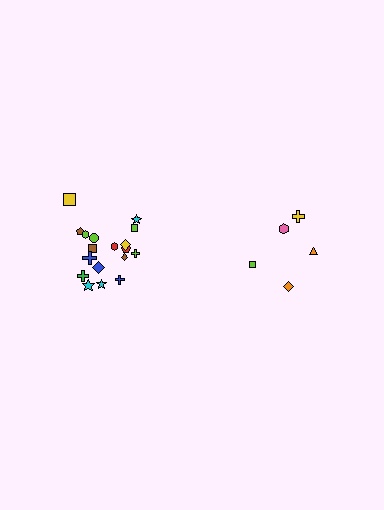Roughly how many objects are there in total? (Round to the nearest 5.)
Roughly 25 objects in total.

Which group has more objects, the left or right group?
The left group.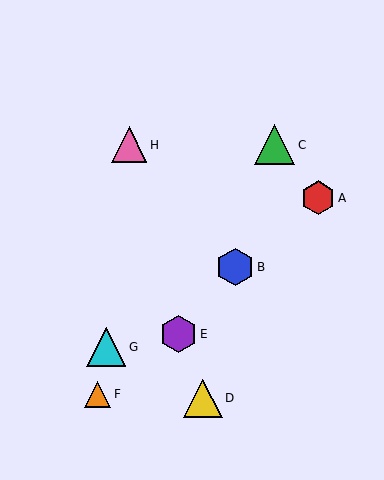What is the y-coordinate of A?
Object A is at y≈198.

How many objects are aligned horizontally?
2 objects (C, H) are aligned horizontally.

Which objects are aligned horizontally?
Objects C, H are aligned horizontally.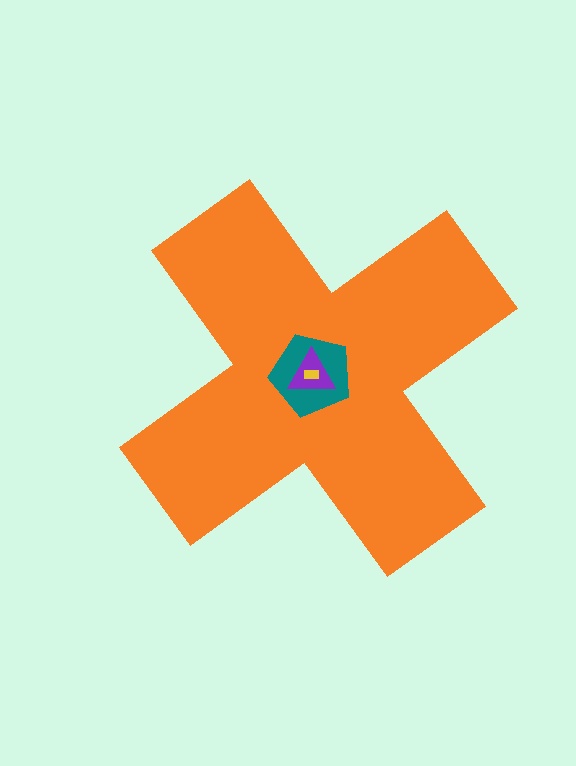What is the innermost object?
The yellow rectangle.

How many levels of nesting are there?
4.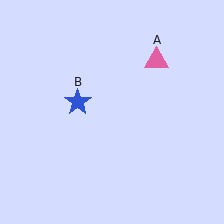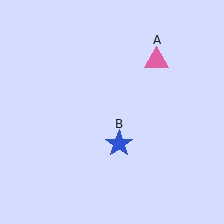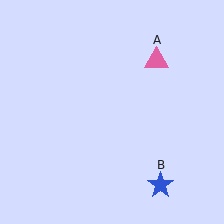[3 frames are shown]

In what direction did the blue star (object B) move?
The blue star (object B) moved down and to the right.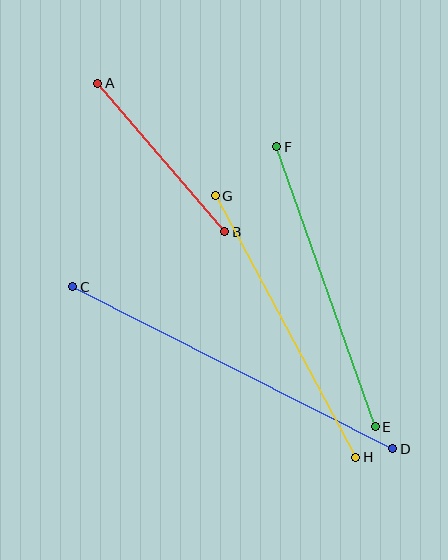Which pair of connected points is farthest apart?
Points C and D are farthest apart.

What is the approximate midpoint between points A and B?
The midpoint is at approximately (161, 157) pixels.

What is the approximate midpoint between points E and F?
The midpoint is at approximately (326, 287) pixels.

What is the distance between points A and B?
The distance is approximately 195 pixels.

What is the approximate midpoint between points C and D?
The midpoint is at approximately (233, 368) pixels.